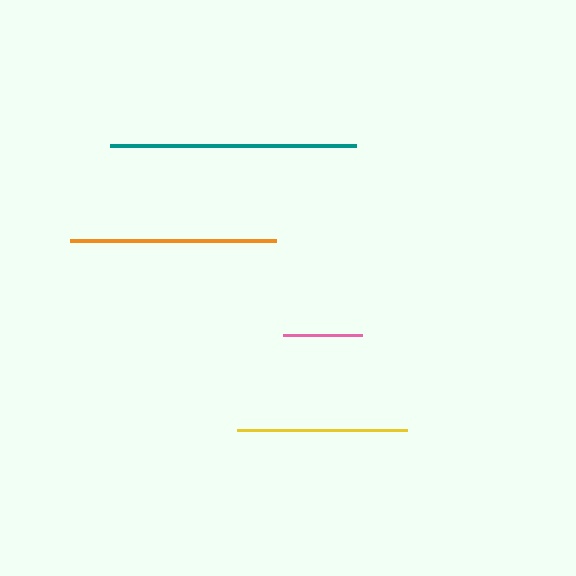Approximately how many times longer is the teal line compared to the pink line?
The teal line is approximately 3.1 times the length of the pink line.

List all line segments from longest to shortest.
From longest to shortest: teal, orange, yellow, pink.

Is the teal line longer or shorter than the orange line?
The teal line is longer than the orange line.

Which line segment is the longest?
The teal line is the longest at approximately 245 pixels.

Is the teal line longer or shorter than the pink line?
The teal line is longer than the pink line.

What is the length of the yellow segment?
The yellow segment is approximately 169 pixels long.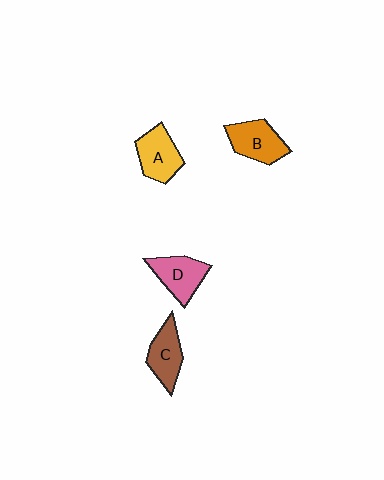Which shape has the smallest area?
Shape C (brown).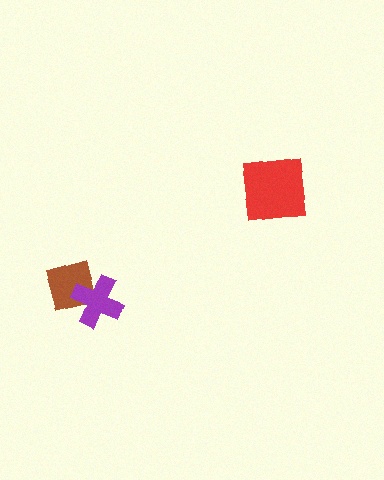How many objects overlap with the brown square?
1 object overlaps with the brown square.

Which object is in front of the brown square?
The purple cross is in front of the brown square.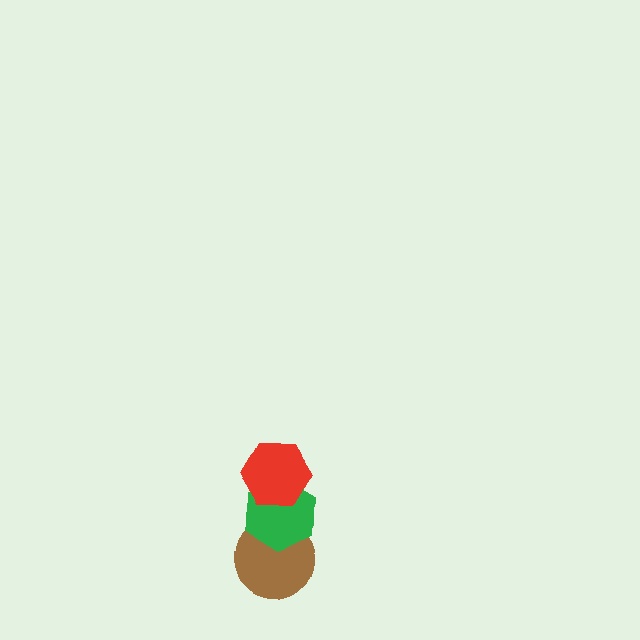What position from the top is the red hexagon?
The red hexagon is 1st from the top.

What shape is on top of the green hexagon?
The red hexagon is on top of the green hexagon.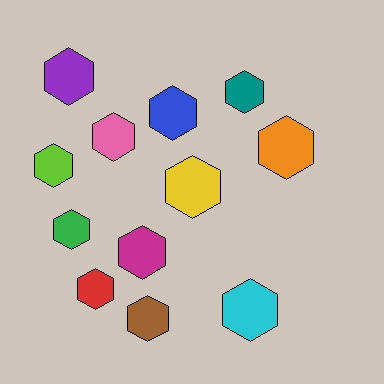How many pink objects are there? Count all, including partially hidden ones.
There is 1 pink object.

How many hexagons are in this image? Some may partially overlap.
There are 12 hexagons.